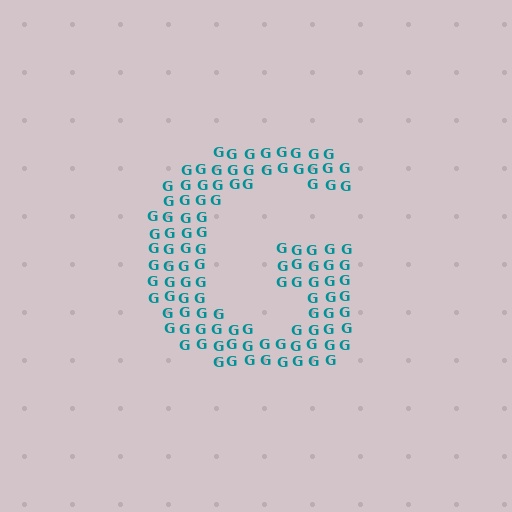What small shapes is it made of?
It is made of small letter G's.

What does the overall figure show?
The overall figure shows the letter G.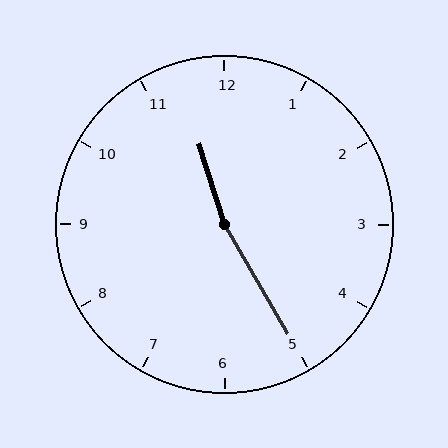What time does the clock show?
11:25.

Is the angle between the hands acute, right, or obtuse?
It is obtuse.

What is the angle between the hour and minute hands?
Approximately 168 degrees.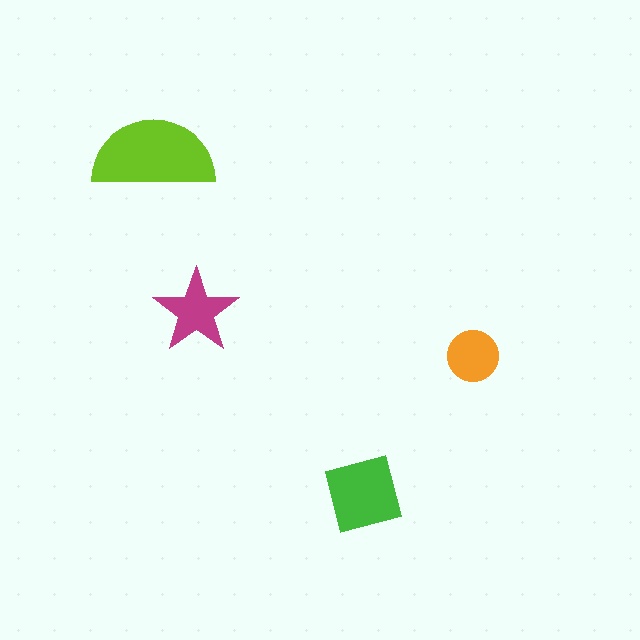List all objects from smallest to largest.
The orange circle, the magenta star, the green square, the lime semicircle.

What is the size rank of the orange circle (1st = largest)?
4th.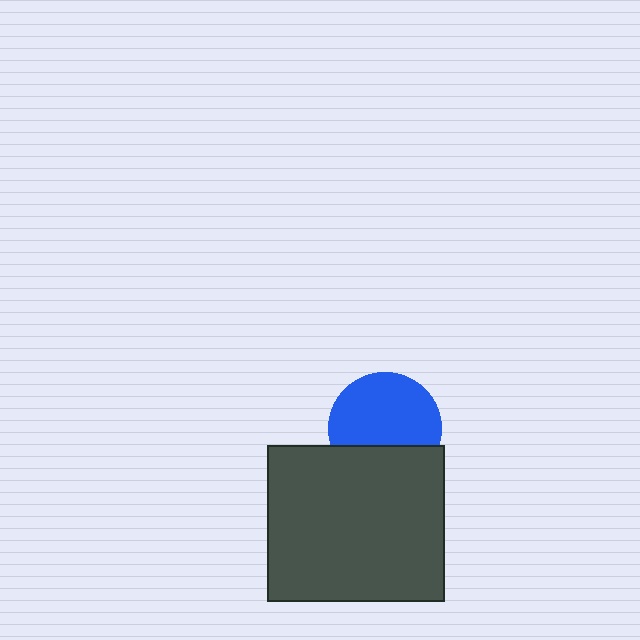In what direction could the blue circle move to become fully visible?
The blue circle could move up. That would shift it out from behind the dark gray rectangle entirely.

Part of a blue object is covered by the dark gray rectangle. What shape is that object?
It is a circle.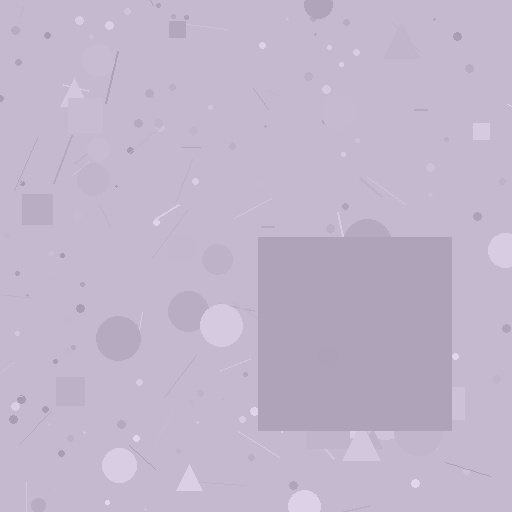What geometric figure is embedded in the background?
A square is embedded in the background.